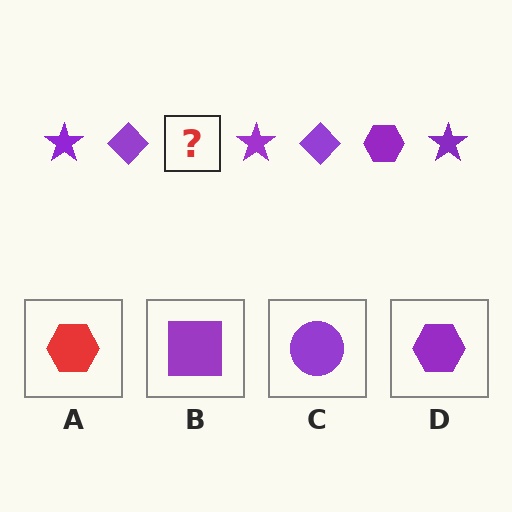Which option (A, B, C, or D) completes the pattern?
D.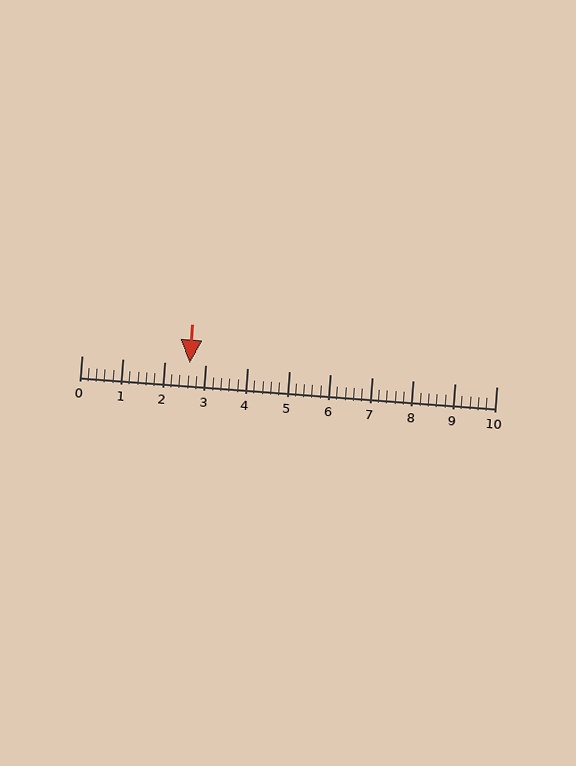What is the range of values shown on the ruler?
The ruler shows values from 0 to 10.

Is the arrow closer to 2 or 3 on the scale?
The arrow is closer to 3.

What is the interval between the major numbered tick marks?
The major tick marks are spaced 1 units apart.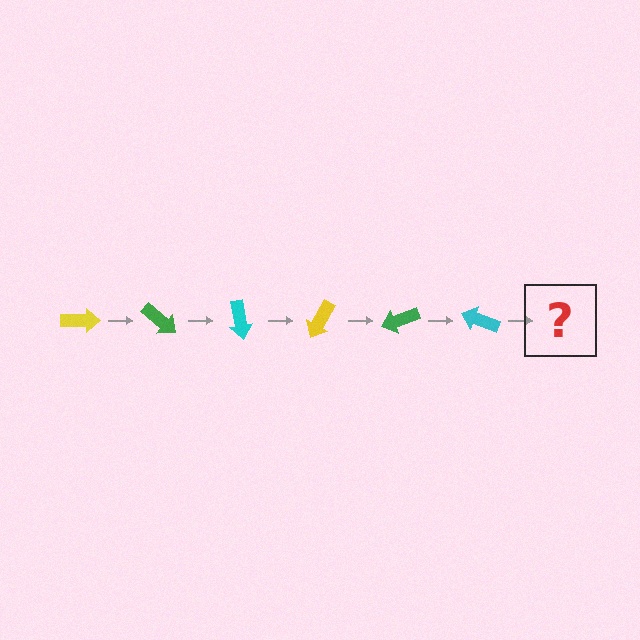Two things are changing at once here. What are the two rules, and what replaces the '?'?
The two rules are that it rotates 40 degrees each step and the color cycles through yellow, green, and cyan. The '?' should be a yellow arrow, rotated 240 degrees from the start.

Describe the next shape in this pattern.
It should be a yellow arrow, rotated 240 degrees from the start.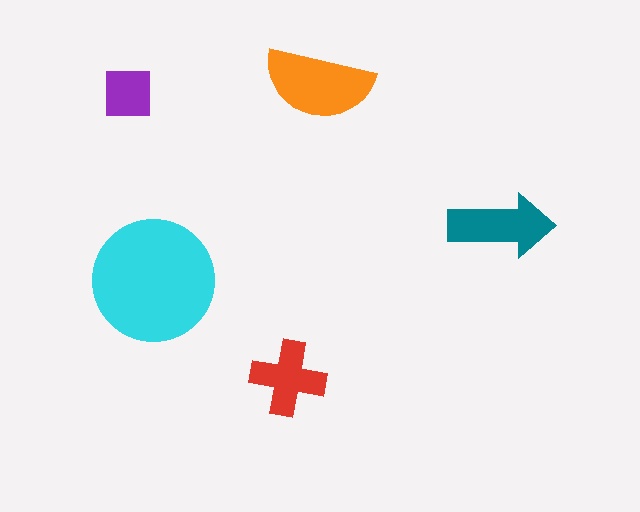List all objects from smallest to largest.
The purple square, the red cross, the teal arrow, the orange semicircle, the cyan circle.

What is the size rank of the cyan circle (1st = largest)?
1st.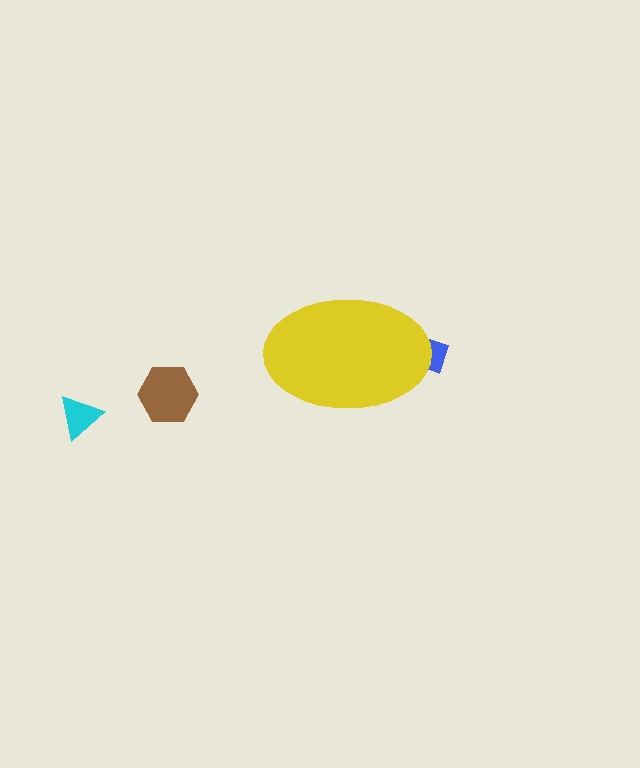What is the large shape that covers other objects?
A yellow ellipse.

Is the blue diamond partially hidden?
Yes, the blue diamond is partially hidden behind the yellow ellipse.